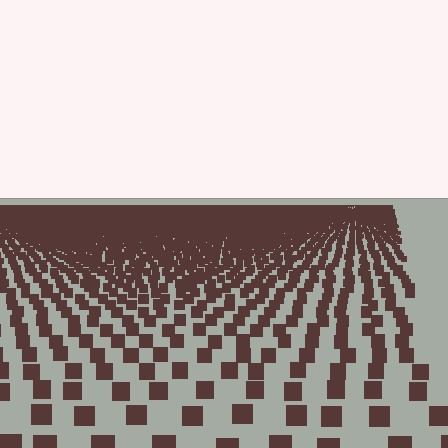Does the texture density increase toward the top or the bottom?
Density increases toward the top.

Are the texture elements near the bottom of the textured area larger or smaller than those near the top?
Larger. Near the bottom, elements are closer to the viewer and appear at a bigger on-screen size.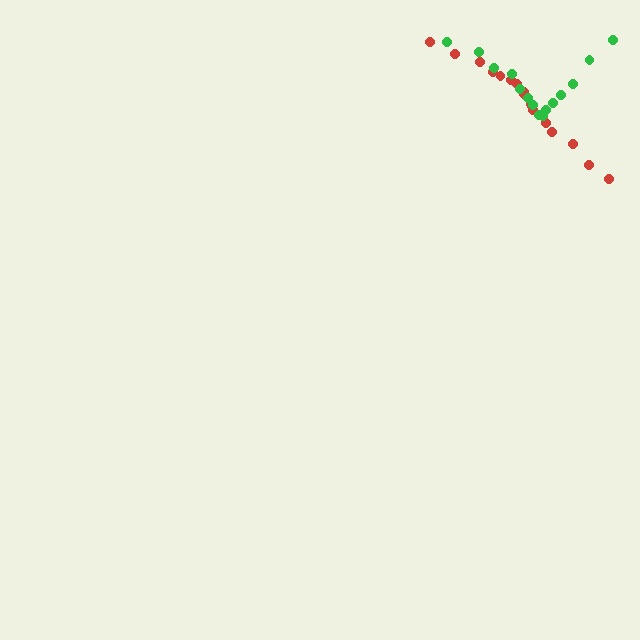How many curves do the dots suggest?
There are 2 distinct paths.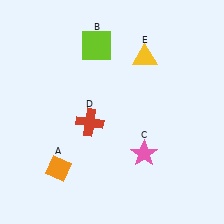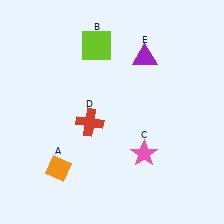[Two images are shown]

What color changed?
The triangle (E) changed from yellow in Image 1 to purple in Image 2.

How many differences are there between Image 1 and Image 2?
There is 1 difference between the two images.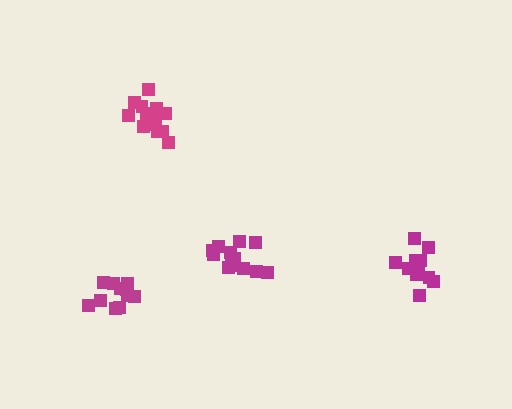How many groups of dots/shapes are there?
There are 4 groups.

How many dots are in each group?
Group 1: 11 dots, Group 2: 11 dots, Group 3: 15 dots, Group 4: 14 dots (51 total).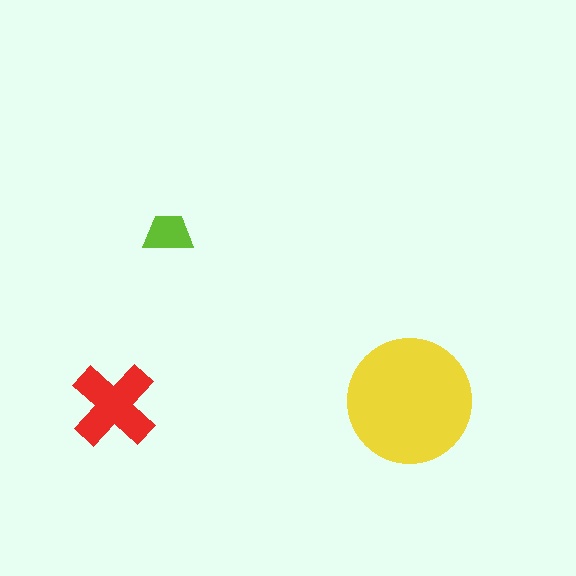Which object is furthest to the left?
The red cross is leftmost.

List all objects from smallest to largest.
The lime trapezoid, the red cross, the yellow circle.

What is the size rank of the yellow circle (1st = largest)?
1st.